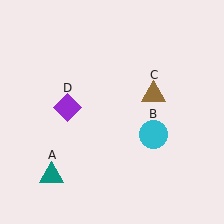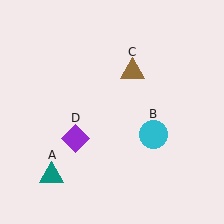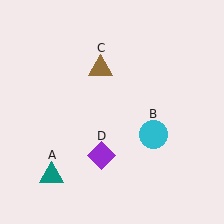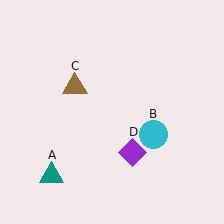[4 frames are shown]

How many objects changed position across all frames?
2 objects changed position: brown triangle (object C), purple diamond (object D).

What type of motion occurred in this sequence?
The brown triangle (object C), purple diamond (object D) rotated counterclockwise around the center of the scene.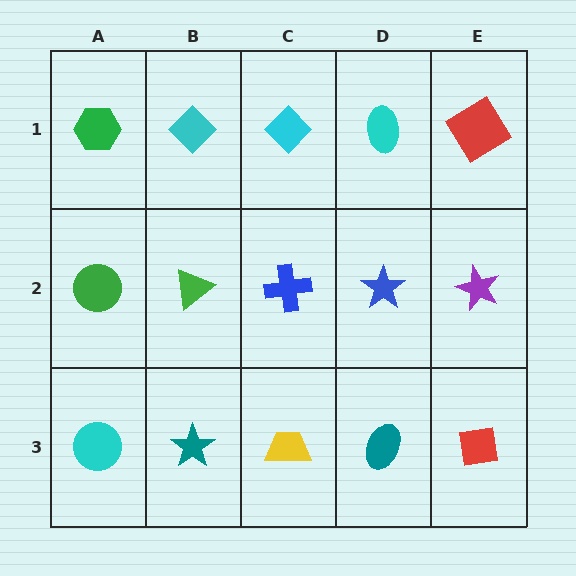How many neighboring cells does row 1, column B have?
3.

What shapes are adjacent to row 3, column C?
A blue cross (row 2, column C), a teal star (row 3, column B), a teal ellipse (row 3, column D).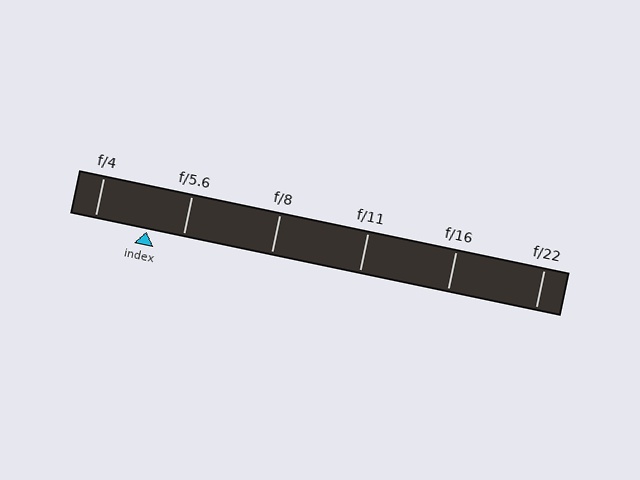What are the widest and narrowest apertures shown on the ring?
The widest aperture shown is f/4 and the narrowest is f/22.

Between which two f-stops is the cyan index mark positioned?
The index mark is between f/4 and f/5.6.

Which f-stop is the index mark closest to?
The index mark is closest to f/5.6.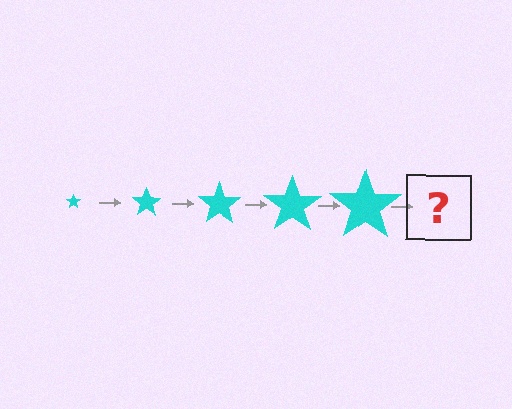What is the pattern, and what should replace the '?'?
The pattern is that the star gets progressively larger each step. The '?' should be a cyan star, larger than the previous one.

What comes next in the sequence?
The next element should be a cyan star, larger than the previous one.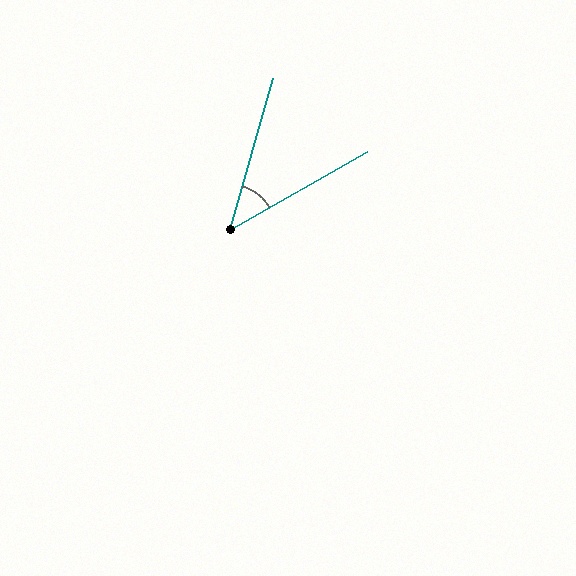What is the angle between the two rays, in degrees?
Approximately 45 degrees.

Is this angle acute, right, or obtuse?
It is acute.